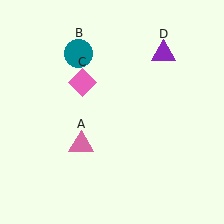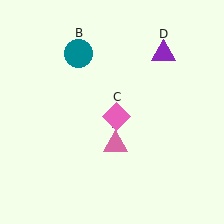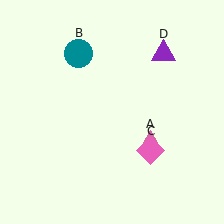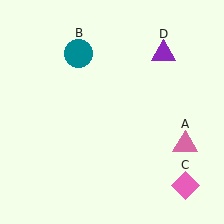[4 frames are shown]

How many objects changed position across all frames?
2 objects changed position: pink triangle (object A), pink diamond (object C).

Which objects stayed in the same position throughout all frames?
Teal circle (object B) and purple triangle (object D) remained stationary.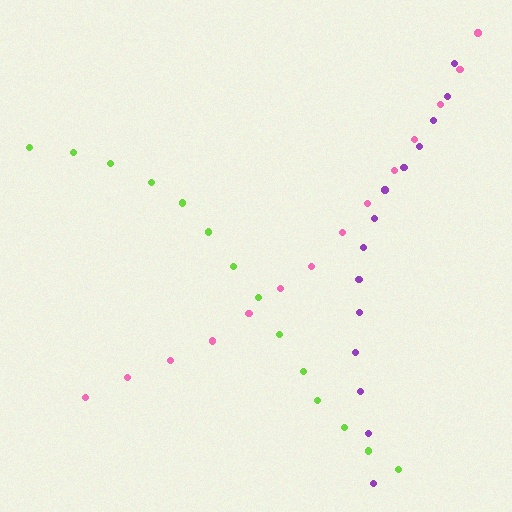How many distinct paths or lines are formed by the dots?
There are 3 distinct paths.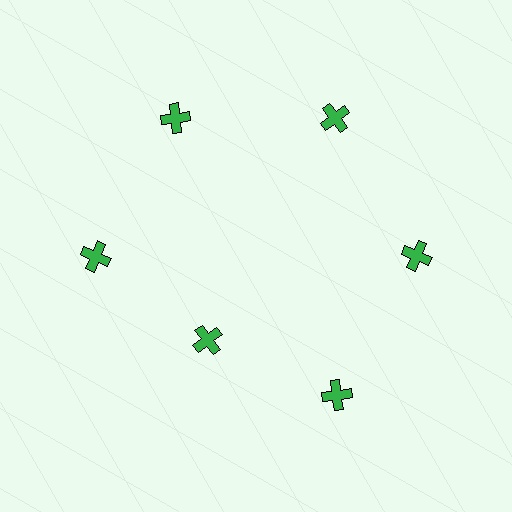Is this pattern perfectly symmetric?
No. The 6 green crosses are arranged in a ring, but one element near the 7 o'clock position is pulled inward toward the center, breaking the 6-fold rotational symmetry.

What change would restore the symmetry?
The symmetry would be restored by moving it outward, back onto the ring so that all 6 crosses sit at equal angles and equal distance from the center.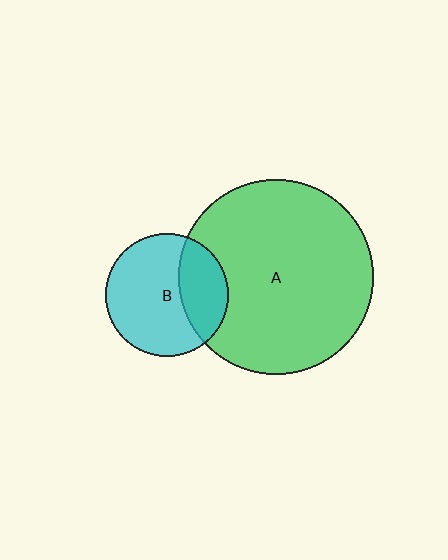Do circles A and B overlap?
Yes.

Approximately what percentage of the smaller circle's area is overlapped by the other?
Approximately 30%.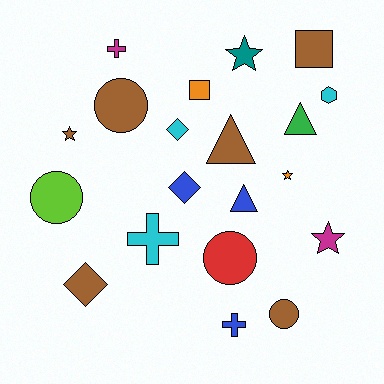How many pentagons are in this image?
There are no pentagons.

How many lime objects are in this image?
There is 1 lime object.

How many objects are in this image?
There are 20 objects.